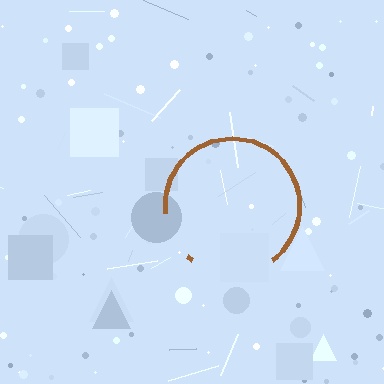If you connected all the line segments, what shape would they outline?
They would outline a circle.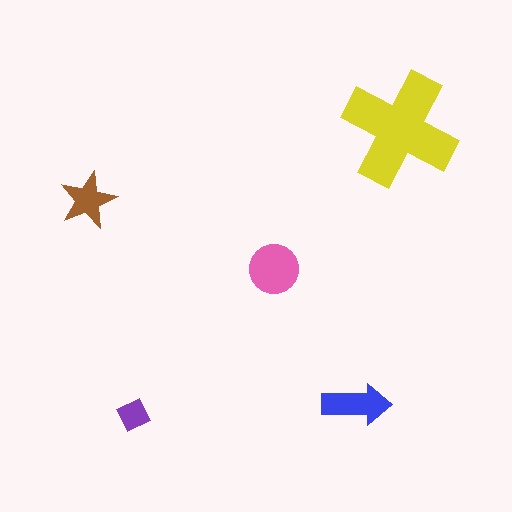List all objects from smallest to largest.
The purple square, the brown star, the blue arrow, the pink circle, the yellow cross.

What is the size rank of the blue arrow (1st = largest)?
3rd.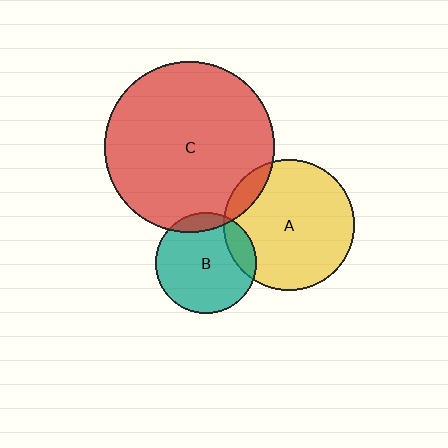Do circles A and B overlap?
Yes.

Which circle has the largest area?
Circle C (red).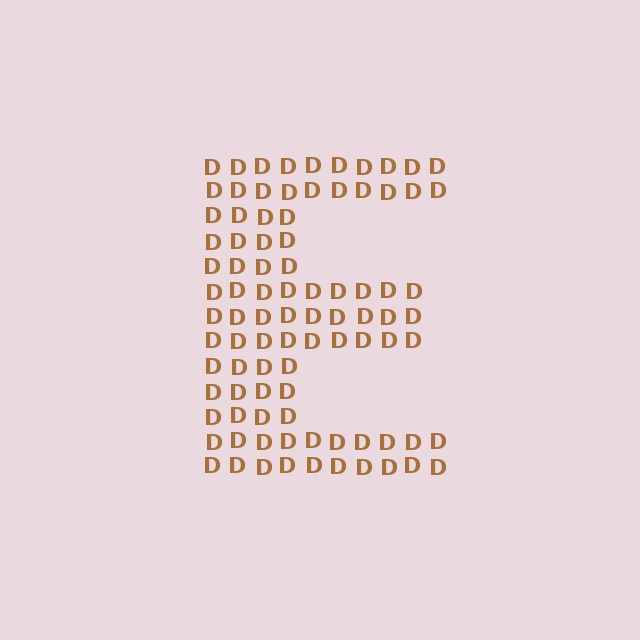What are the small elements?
The small elements are letter D's.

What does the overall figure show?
The overall figure shows the letter E.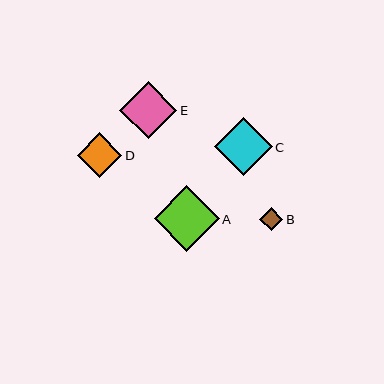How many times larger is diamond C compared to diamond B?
Diamond C is approximately 2.6 times the size of diamond B.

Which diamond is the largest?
Diamond A is the largest with a size of approximately 65 pixels.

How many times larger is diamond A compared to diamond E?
Diamond A is approximately 1.1 times the size of diamond E.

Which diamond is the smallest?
Diamond B is the smallest with a size of approximately 23 pixels.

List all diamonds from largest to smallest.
From largest to smallest: A, C, E, D, B.